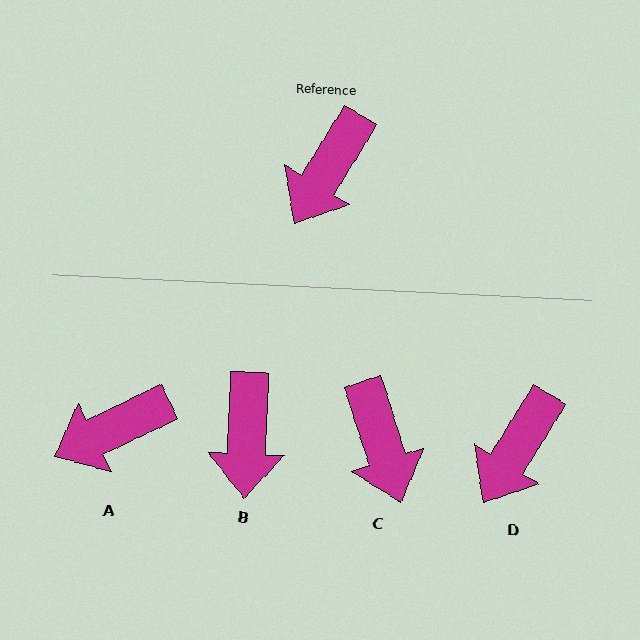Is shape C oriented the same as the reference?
No, it is off by about 49 degrees.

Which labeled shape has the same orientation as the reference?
D.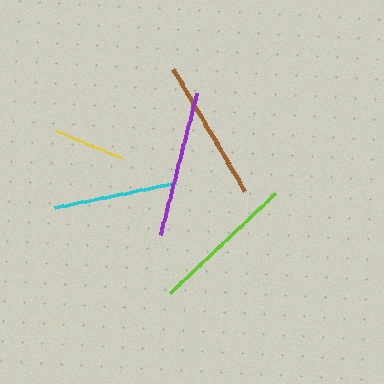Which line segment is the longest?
The purple line is the longest at approximately 146 pixels.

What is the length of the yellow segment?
The yellow segment is approximately 70 pixels long.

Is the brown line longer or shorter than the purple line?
The purple line is longer than the brown line.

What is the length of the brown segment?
The brown segment is approximately 141 pixels long.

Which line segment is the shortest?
The yellow line is the shortest at approximately 70 pixels.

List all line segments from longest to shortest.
From longest to shortest: purple, lime, brown, cyan, yellow.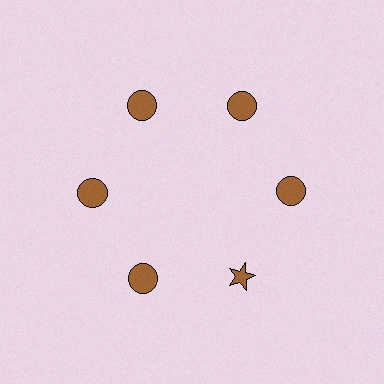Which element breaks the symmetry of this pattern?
The brown star at roughly the 5 o'clock position breaks the symmetry. All other shapes are brown circles.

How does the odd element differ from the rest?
It has a different shape: star instead of circle.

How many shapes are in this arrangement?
There are 6 shapes arranged in a ring pattern.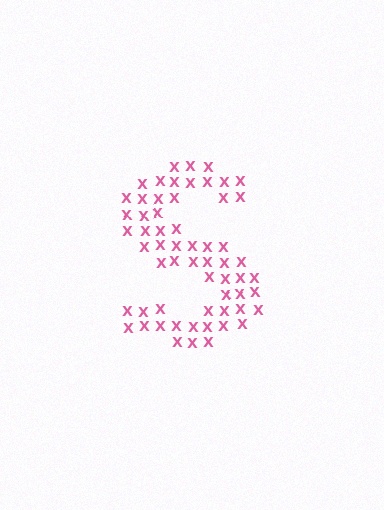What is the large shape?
The large shape is the letter S.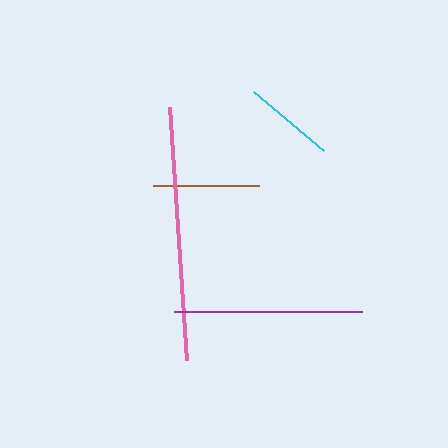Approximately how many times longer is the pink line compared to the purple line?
The pink line is approximately 1.4 times the length of the purple line.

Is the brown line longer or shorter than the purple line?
The purple line is longer than the brown line.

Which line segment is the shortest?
The cyan line is the shortest at approximately 92 pixels.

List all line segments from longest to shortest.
From longest to shortest: pink, purple, brown, cyan.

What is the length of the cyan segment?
The cyan segment is approximately 92 pixels long.